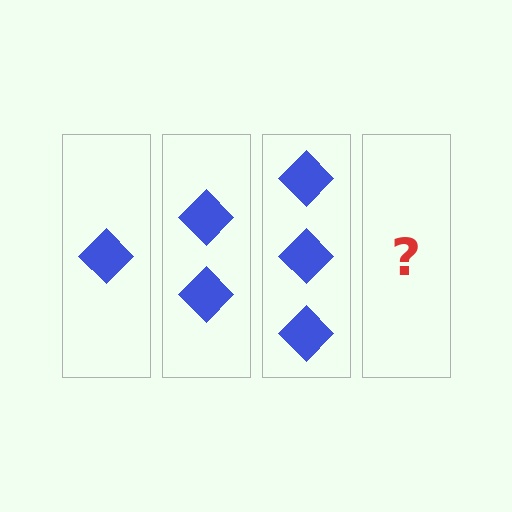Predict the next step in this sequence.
The next step is 4 diamonds.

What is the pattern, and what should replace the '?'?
The pattern is that each step adds one more diamond. The '?' should be 4 diamonds.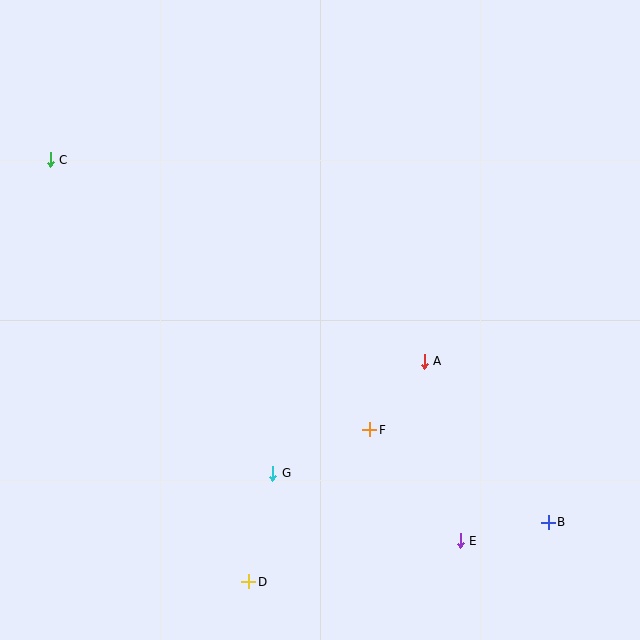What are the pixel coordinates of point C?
Point C is at (50, 160).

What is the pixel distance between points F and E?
The distance between F and E is 143 pixels.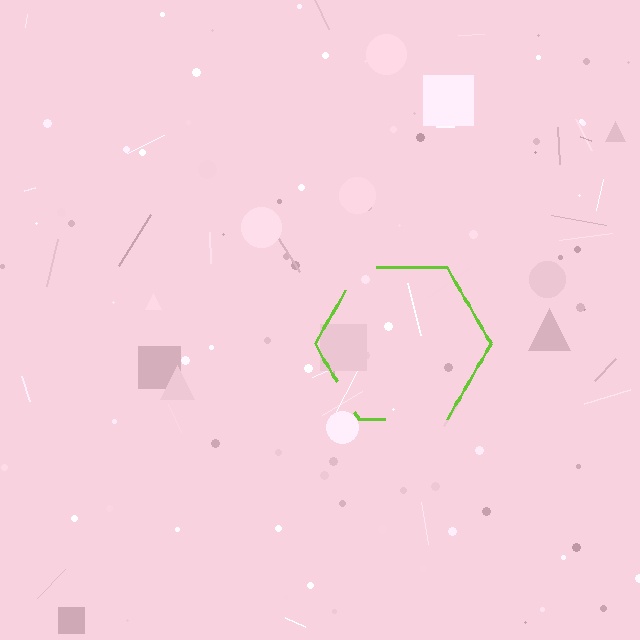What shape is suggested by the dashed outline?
The dashed outline suggests a hexagon.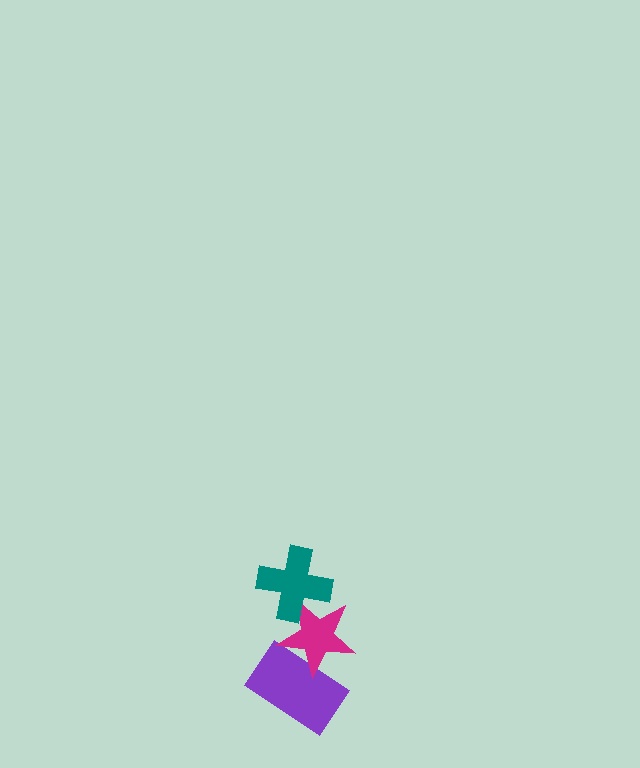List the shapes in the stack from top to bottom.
From top to bottom: the teal cross, the magenta star, the purple rectangle.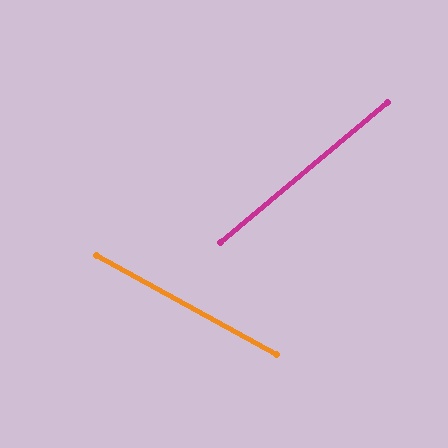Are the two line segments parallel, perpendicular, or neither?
Neither parallel nor perpendicular — they differ by about 69°.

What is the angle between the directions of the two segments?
Approximately 69 degrees.